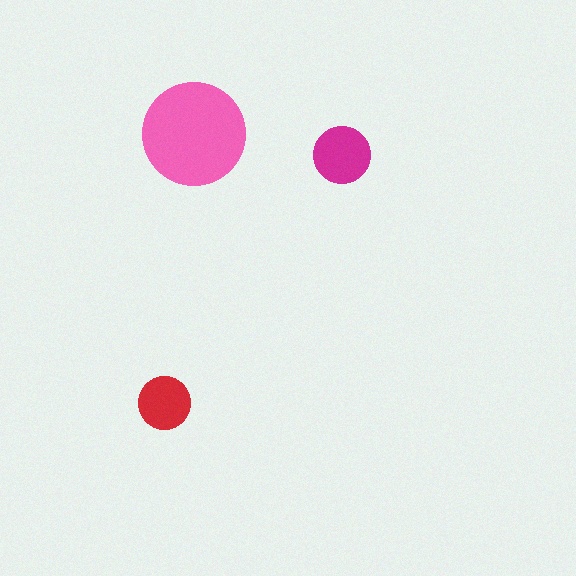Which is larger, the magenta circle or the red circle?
The magenta one.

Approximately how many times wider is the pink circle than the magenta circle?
About 2 times wider.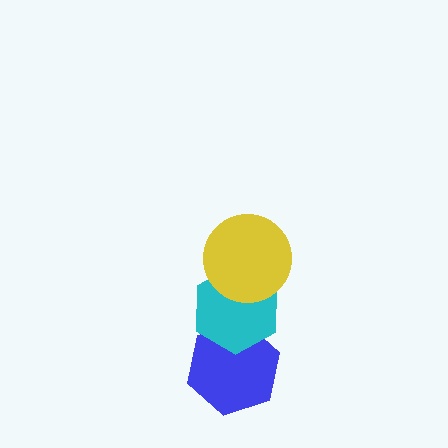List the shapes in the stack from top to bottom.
From top to bottom: the yellow circle, the cyan hexagon, the blue hexagon.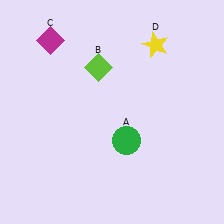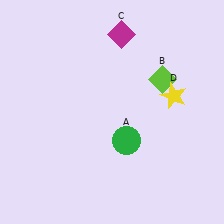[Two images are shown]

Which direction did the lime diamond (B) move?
The lime diamond (B) moved right.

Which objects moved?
The objects that moved are: the lime diamond (B), the magenta diamond (C), the yellow star (D).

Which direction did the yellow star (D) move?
The yellow star (D) moved down.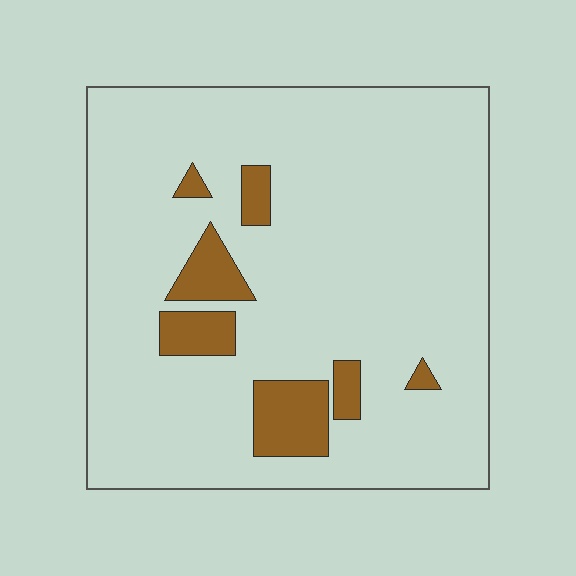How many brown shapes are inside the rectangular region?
7.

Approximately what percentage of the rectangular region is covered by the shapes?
Approximately 10%.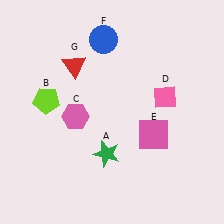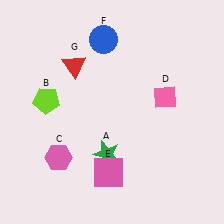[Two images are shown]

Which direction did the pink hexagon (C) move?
The pink hexagon (C) moved down.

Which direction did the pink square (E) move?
The pink square (E) moved left.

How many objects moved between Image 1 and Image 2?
2 objects moved between the two images.